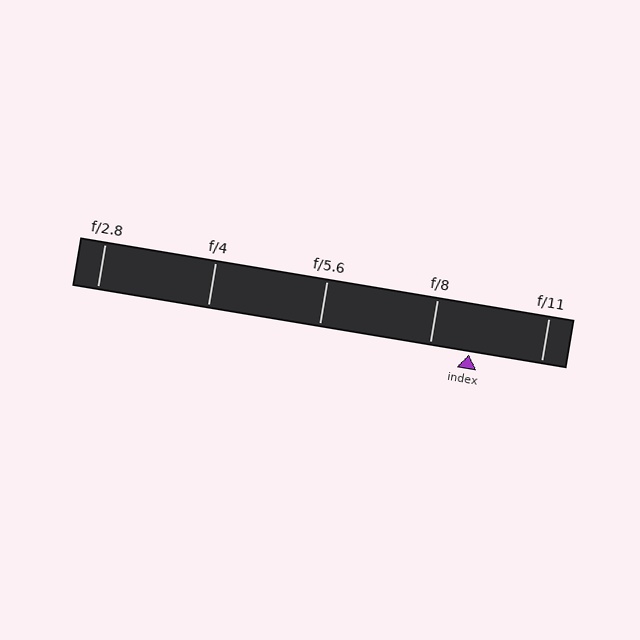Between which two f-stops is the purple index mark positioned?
The index mark is between f/8 and f/11.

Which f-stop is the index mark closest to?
The index mark is closest to f/8.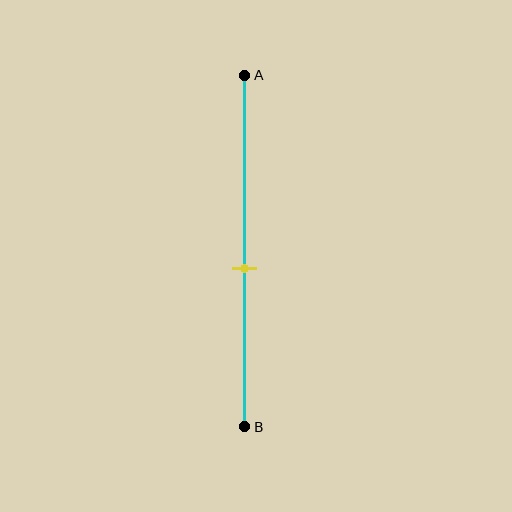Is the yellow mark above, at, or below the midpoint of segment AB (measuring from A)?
The yellow mark is below the midpoint of segment AB.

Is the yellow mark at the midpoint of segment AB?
No, the mark is at about 55% from A, not at the 50% midpoint.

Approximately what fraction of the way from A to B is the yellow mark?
The yellow mark is approximately 55% of the way from A to B.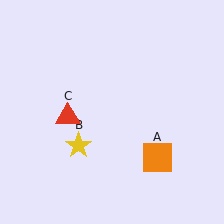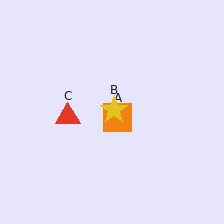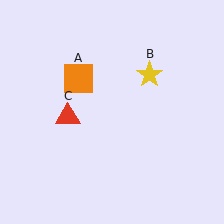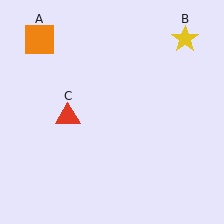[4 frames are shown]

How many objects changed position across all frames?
2 objects changed position: orange square (object A), yellow star (object B).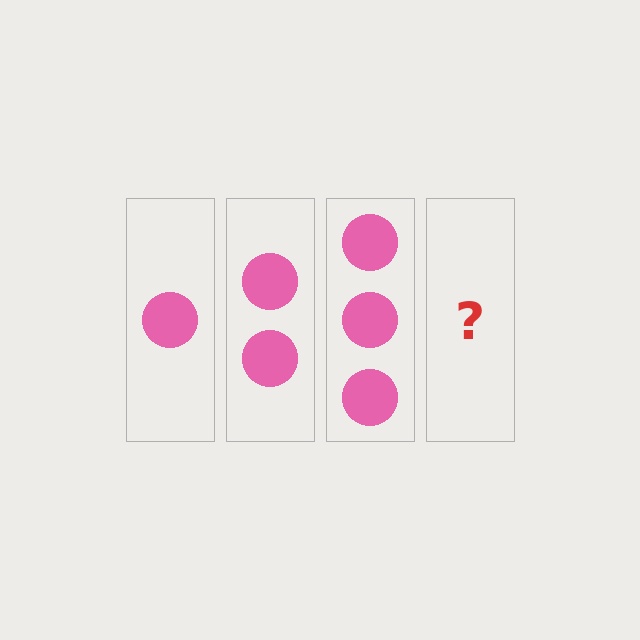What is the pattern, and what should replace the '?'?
The pattern is that each step adds one more circle. The '?' should be 4 circles.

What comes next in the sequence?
The next element should be 4 circles.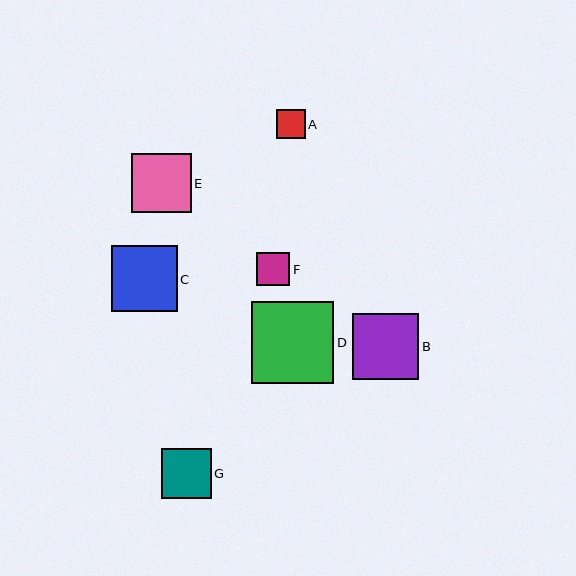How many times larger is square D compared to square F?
Square D is approximately 2.5 times the size of square F.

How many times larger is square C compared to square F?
Square C is approximately 2.0 times the size of square F.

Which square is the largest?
Square D is the largest with a size of approximately 82 pixels.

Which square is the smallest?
Square A is the smallest with a size of approximately 29 pixels.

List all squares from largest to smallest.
From largest to smallest: D, B, C, E, G, F, A.